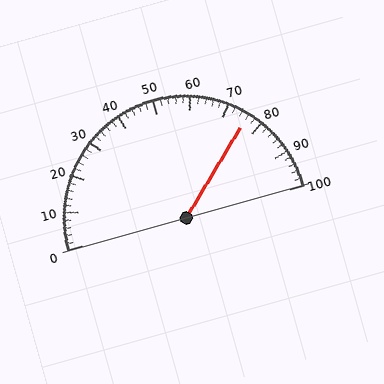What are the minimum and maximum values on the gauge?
The gauge ranges from 0 to 100.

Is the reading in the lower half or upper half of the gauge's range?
The reading is in the upper half of the range (0 to 100).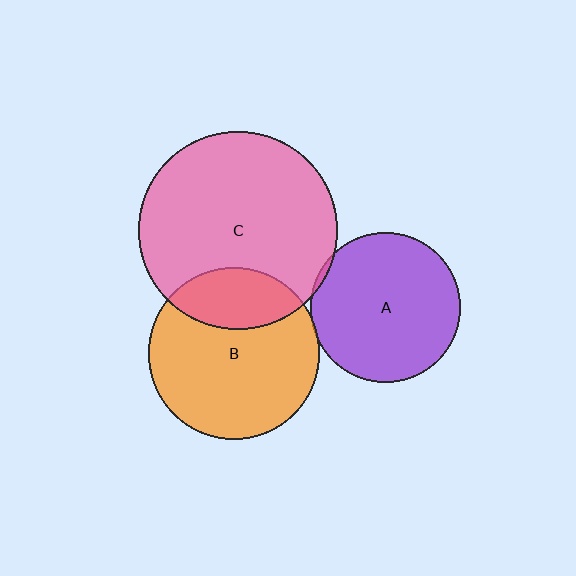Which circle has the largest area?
Circle C (pink).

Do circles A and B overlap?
Yes.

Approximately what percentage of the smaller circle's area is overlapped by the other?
Approximately 5%.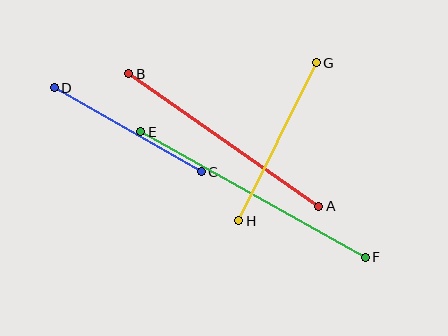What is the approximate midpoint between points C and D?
The midpoint is at approximately (128, 130) pixels.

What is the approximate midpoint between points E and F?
The midpoint is at approximately (253, 195) pixels.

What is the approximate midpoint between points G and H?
The midpoint is at approximately (278, 142) pixels.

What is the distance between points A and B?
The distance is approximately 232 pixels.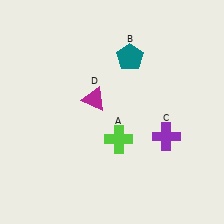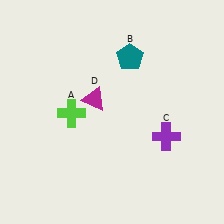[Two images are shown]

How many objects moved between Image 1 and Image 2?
1 object moved between the two images.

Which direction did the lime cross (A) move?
The lime cross (A) moved left.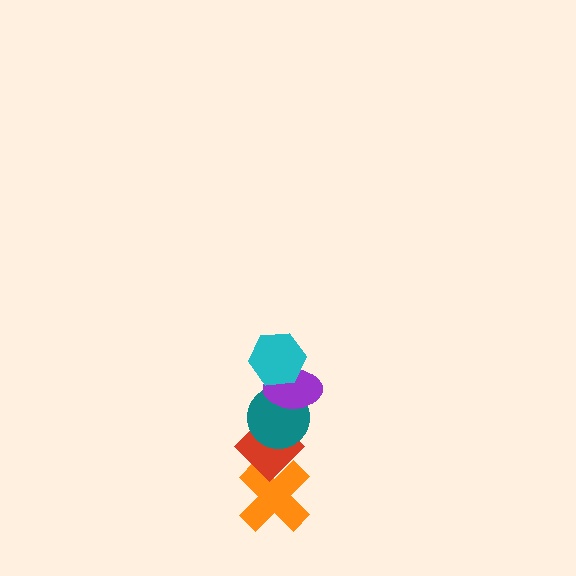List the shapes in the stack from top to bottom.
From top to bottom: the cyan hexagon, the purple ellipse, the teal circle, the red diamond, the orange cross.